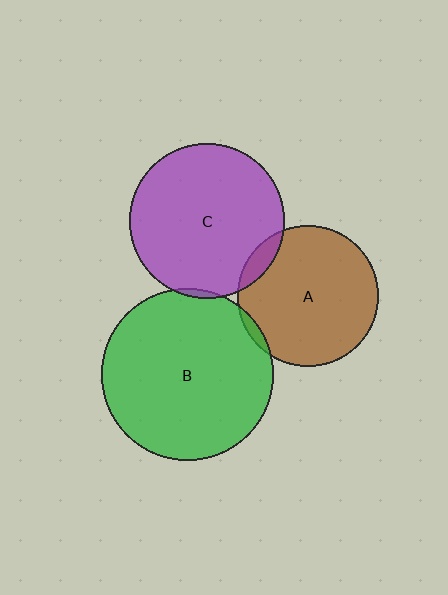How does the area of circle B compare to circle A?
Approximately 1.5 times.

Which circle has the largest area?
Circle B (green).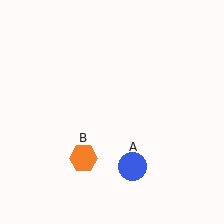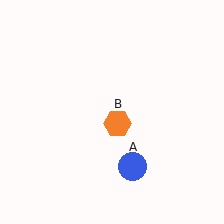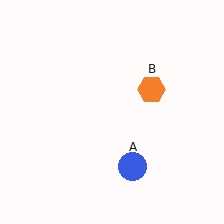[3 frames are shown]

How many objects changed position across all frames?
1 object changed position: orange hexagon (object B).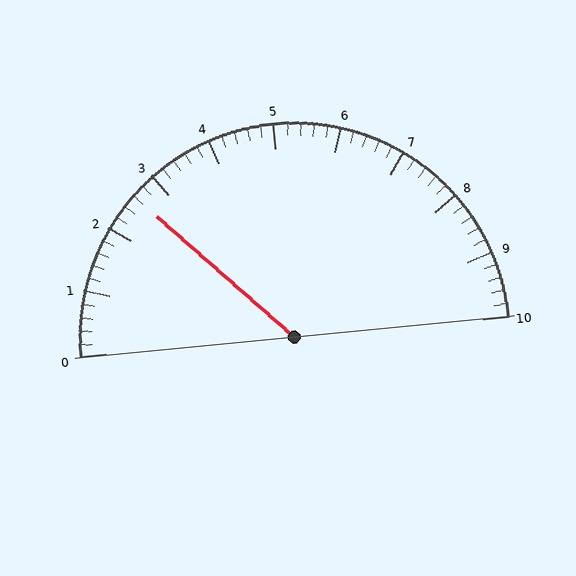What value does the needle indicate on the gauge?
The needle indicates approximately 2.6.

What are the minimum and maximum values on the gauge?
The gauge ranges from 0 to 10.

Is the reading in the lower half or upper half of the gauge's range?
The reading is in the lower half of the range (0 to 10).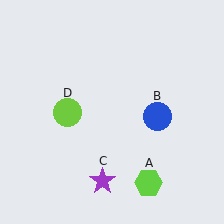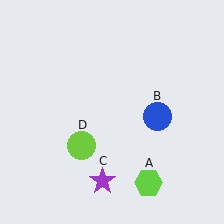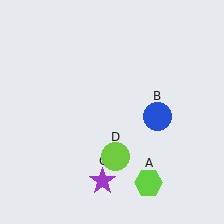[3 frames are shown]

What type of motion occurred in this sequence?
The lime circle (object D) rotated counterclockwise around the center of the scene.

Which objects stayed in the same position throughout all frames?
Lime hexagon (object A) and blue circle (object B) and purple star (object C) remained stationary.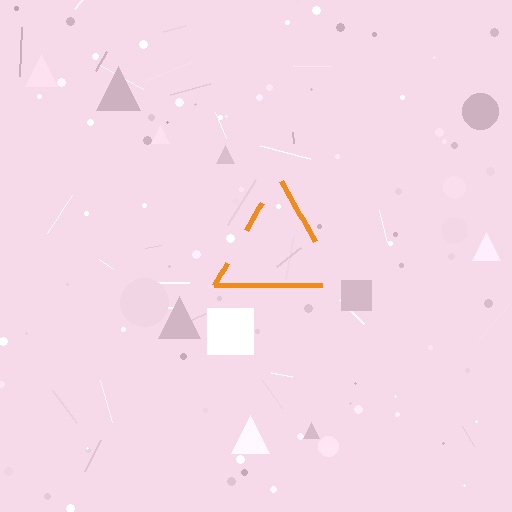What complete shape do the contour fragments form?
The contour fragments form a triangle.